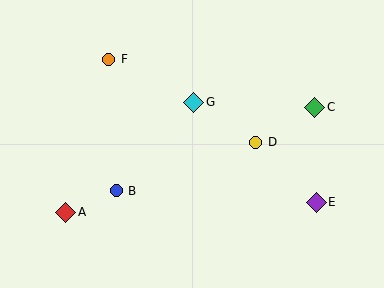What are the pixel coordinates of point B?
Point B is at (116, 191).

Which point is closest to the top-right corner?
Point C is closest to the top-right corner.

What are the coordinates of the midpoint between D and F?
The midpoint between D and F is at (182, 101).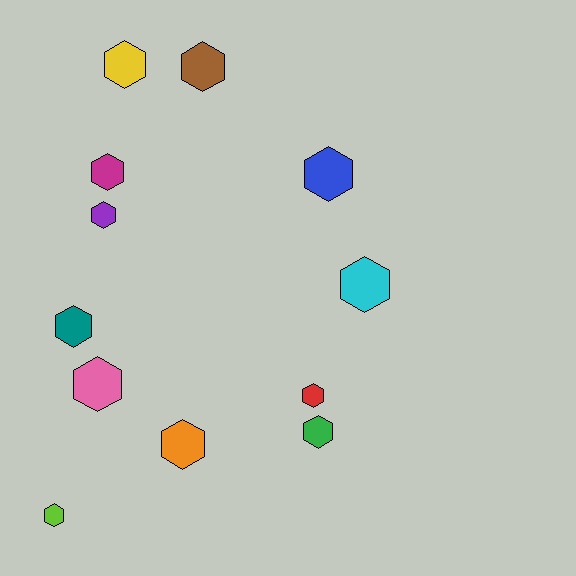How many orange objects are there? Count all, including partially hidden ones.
There is 1 orange object.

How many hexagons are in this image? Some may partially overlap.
There are 12 hexagons.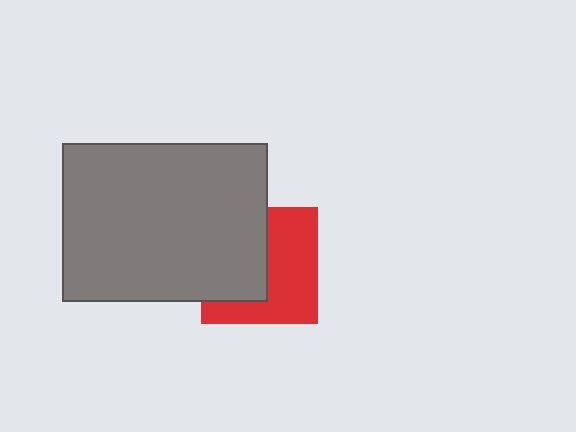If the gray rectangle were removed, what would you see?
You would see the complete red square.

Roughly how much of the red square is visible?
About half of it is visible (roughly 54%).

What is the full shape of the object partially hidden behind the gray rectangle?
The partially hidden object is a red square.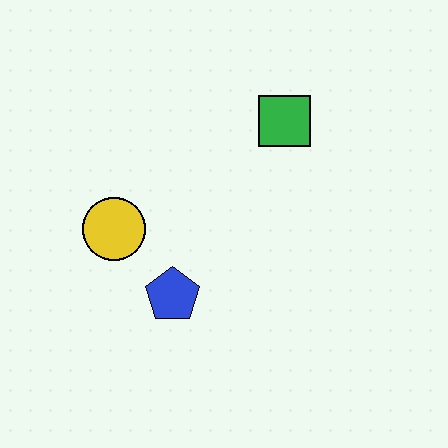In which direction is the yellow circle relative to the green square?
The yellow circle is to the left of the green square.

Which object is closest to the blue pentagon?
The yellow circle is closest to the blue pentagon.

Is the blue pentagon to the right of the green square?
No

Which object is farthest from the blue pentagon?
The green square is farthest from the blue pentagon.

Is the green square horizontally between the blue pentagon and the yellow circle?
No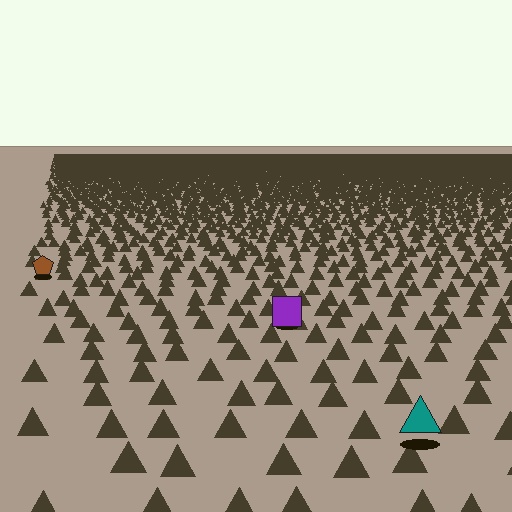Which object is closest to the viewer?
The teal triangle is closest. The texture marks near it are larger and more spread out.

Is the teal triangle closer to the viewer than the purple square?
Yes. The teal triangle is closer — you can tell from the texture gradient: the ground texture is coarser near it.